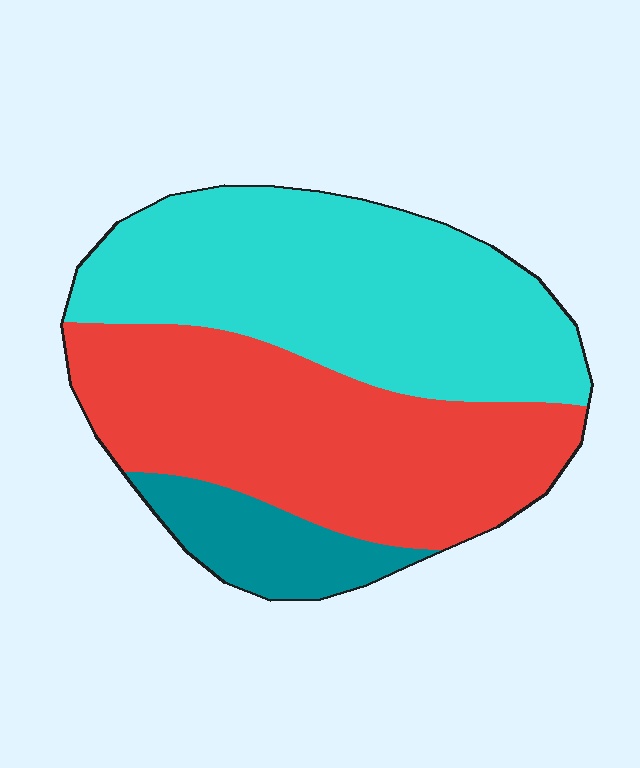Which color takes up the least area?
Teal, at roughly 10%.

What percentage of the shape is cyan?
Cyan covers about 45% of the shape.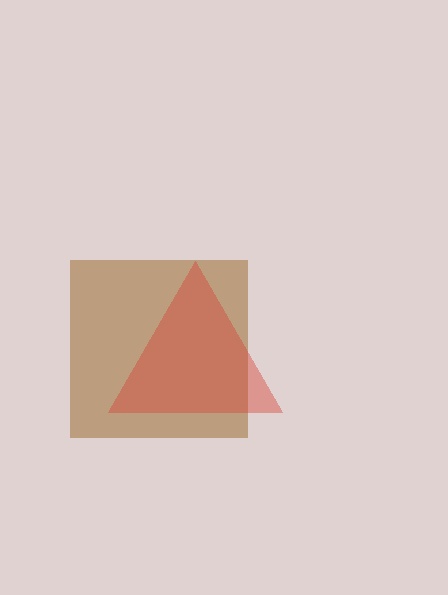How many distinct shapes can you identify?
There are 2 distinct shapes: a brown square, a red triangle.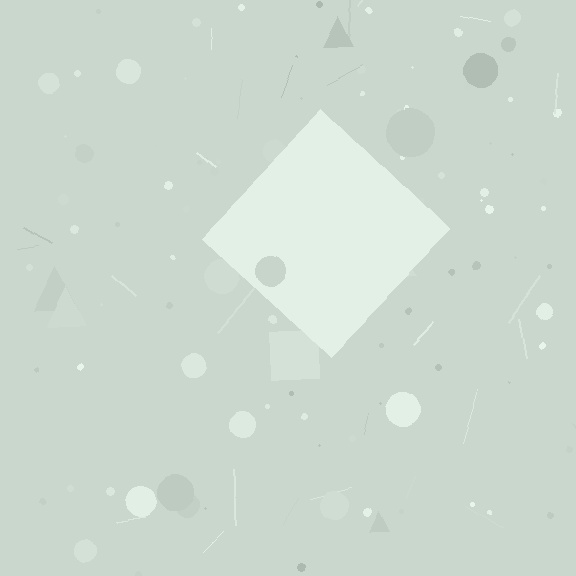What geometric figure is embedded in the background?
A diamond is embedded in the background.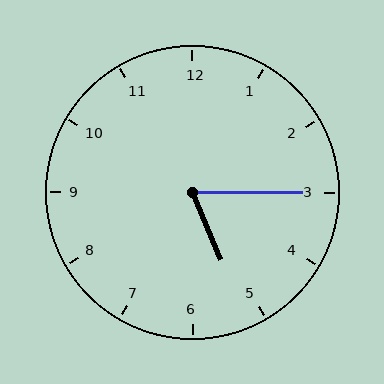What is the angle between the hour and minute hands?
Approximately 68 degrees.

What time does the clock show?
5:15.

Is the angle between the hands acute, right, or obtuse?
It is acute.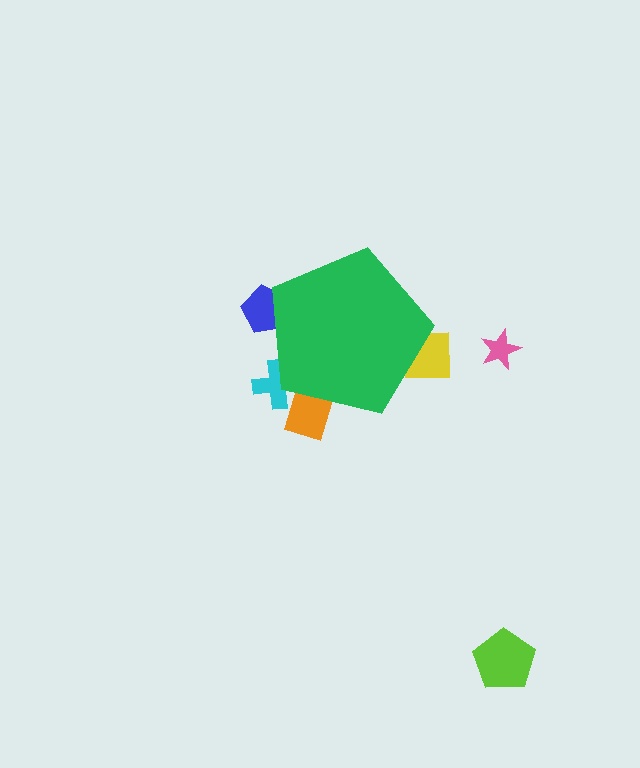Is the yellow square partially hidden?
Yes, the yellow square is partially hidden behind the green pentagon.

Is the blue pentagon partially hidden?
Yes, the blue pentagon is partially hidden behind the green pentagon.